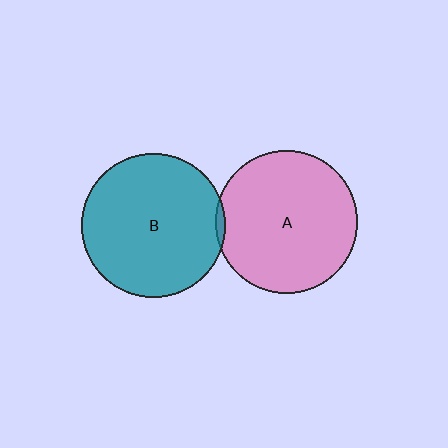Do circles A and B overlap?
Yes.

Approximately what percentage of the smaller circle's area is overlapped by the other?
Approximately 5%.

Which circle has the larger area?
Circle B (teal).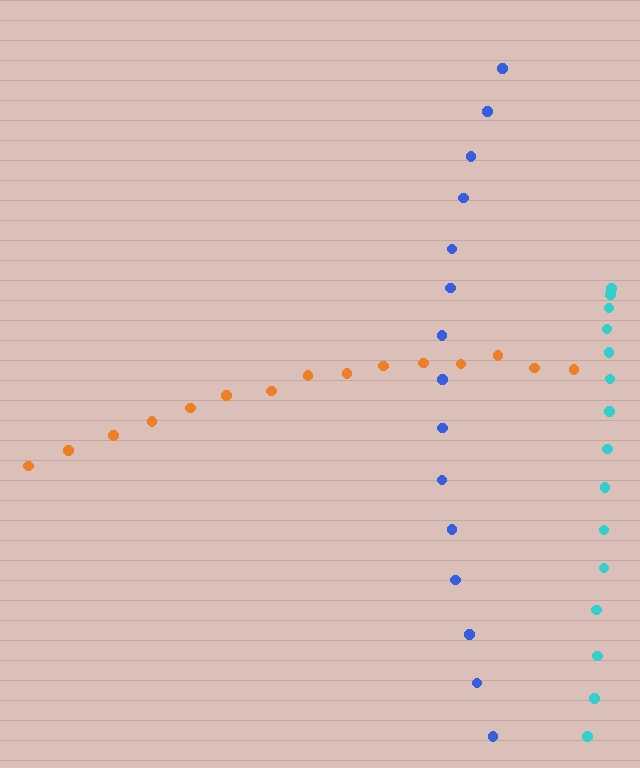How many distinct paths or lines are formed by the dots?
There are 3 distinct paths.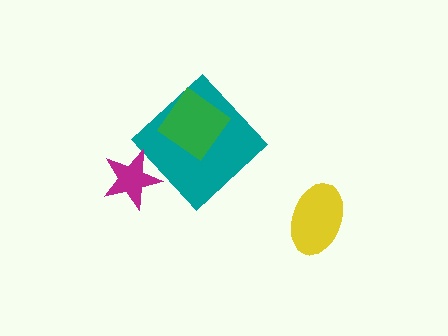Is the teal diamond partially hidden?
Yes, it is partially covered by another shape.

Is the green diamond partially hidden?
No, no other shape covers it.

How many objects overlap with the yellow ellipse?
0 objects overlap with the yellow ellipse.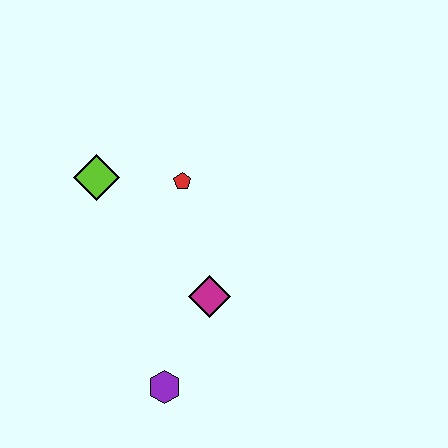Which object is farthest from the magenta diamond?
The lime diamond is farthest from the magenta diamond.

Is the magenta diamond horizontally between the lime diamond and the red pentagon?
No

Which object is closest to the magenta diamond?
The purple hexagon is closest to the magenta diamond.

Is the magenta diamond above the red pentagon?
No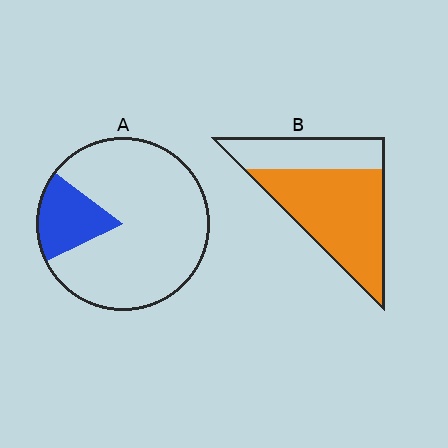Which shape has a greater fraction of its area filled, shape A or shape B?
Shape B.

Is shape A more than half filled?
No.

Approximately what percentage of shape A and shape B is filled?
A is approximately 20% and B is approximately 65%.